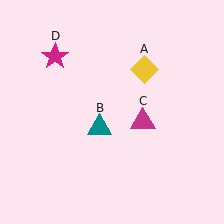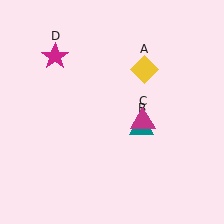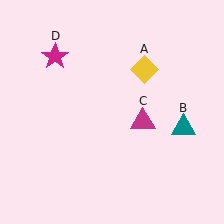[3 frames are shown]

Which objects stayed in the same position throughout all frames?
Yellow diamond (object A) and magenta triangle (object C) and magenta star (object D) remained stationary.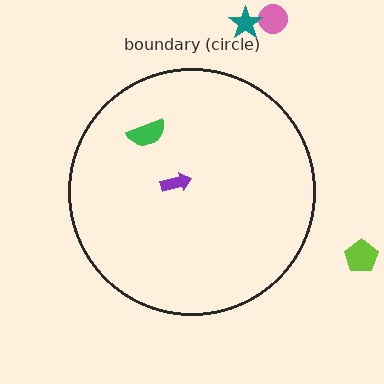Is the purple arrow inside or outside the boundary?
Inside.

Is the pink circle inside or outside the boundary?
Outside.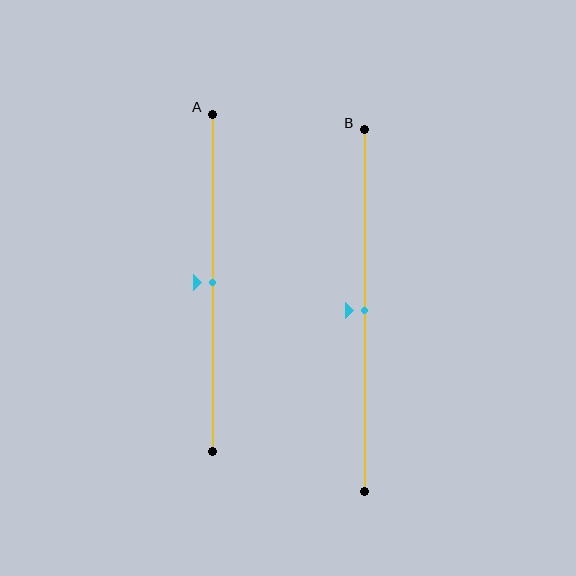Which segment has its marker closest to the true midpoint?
Segment A has its marker closest to the true midpoint.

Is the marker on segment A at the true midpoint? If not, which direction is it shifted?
Yes, the marker on segment A is at the true midpoint.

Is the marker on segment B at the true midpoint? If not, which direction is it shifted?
Yes, the marker on segment B is at the true midpoint.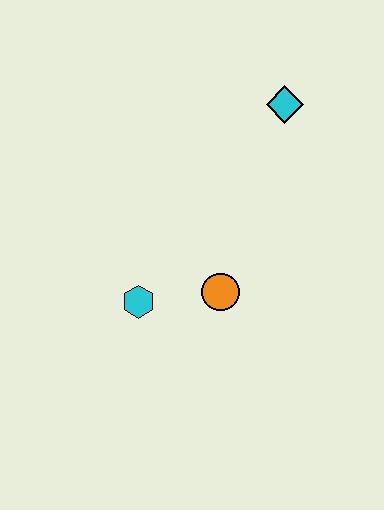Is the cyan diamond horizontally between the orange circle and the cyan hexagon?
No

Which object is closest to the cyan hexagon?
The orange circle is closest to the cyan hexagon.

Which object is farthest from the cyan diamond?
The cyan hexagon is farthest from the cyan diamond.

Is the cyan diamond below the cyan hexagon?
No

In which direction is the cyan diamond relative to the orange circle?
The cyan diamond is above the orange circle.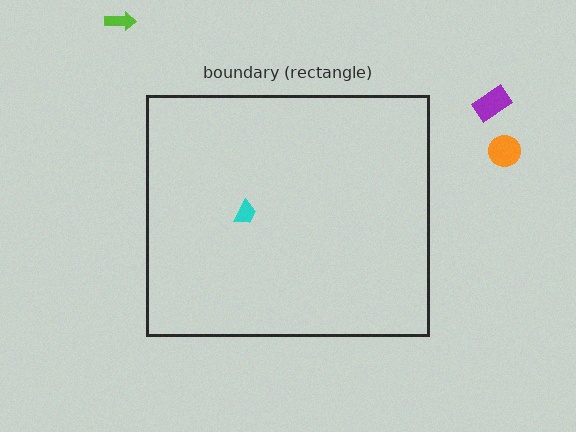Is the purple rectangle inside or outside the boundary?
Outside.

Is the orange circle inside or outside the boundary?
Outside.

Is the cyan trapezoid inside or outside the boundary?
Inside.